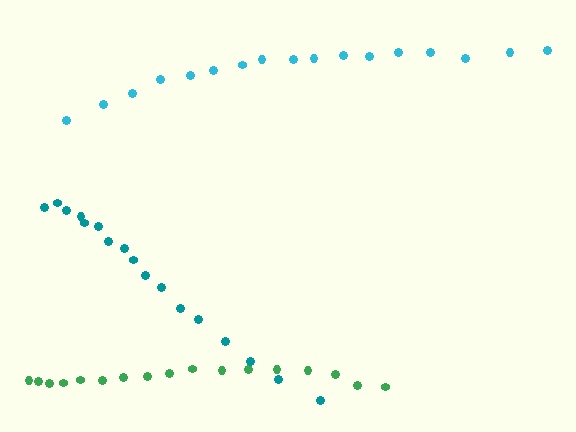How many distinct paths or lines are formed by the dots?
There are 3 distinct paths.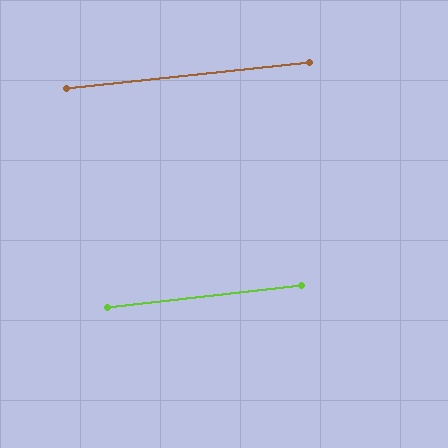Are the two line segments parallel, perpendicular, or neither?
Parallel — their directions differ by only 0.4°.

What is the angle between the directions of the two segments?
Approximately 0 degrees.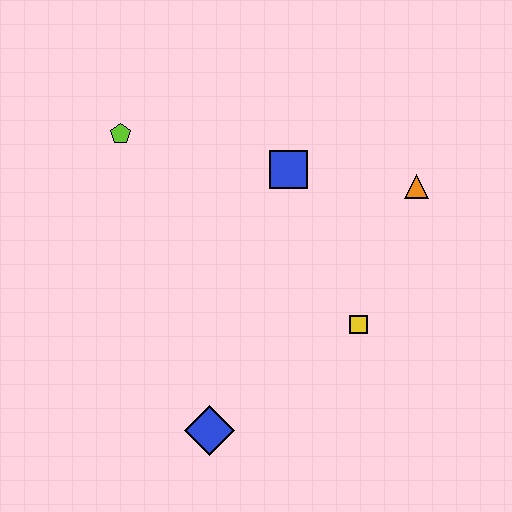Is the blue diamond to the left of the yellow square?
Yes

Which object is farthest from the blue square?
The blue diamond is farthest from the blue square.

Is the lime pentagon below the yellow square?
No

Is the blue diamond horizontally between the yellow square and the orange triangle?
No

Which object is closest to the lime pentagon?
The blue square is closest to the lime pentagon.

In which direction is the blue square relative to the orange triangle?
The blue square is to the left of the orange triangle.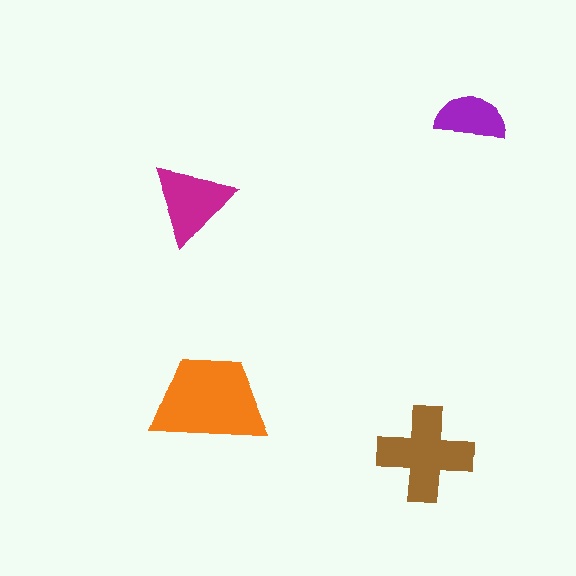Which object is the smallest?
The purple semicircle.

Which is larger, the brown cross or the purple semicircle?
The brown cross.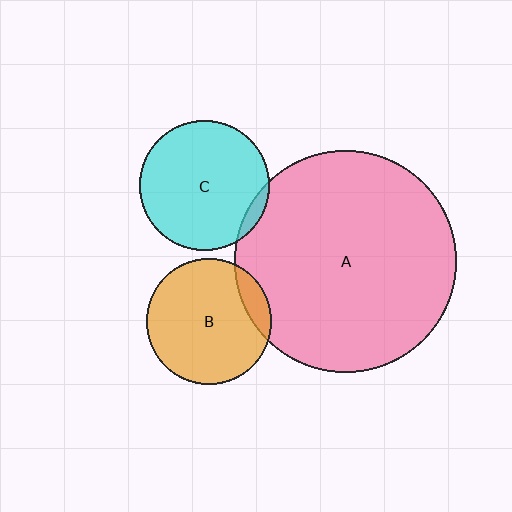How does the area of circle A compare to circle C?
Approximately 2.9 times.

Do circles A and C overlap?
Yes.